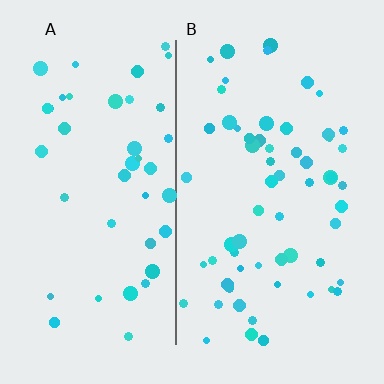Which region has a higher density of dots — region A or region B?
B (the right).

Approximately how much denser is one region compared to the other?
Approximately 1.4× — region B over region A.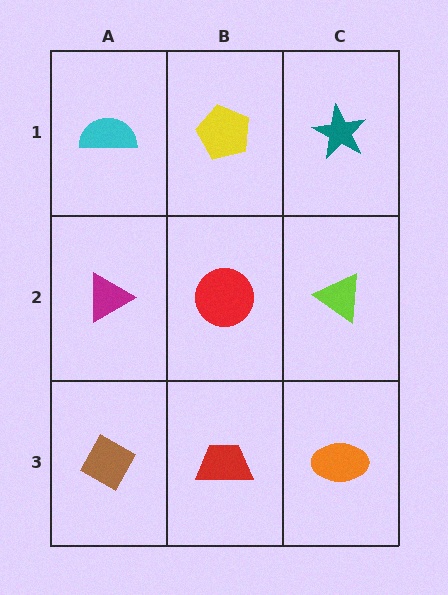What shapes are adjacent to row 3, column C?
A lime triangle (row 2, column C), a red trapezoid (row 3, column B).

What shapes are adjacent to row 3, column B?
A red circle (row 2, column B), a brown diamond (row 3, column A), an orange ellipse (row 3, column C).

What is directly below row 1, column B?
A red circle.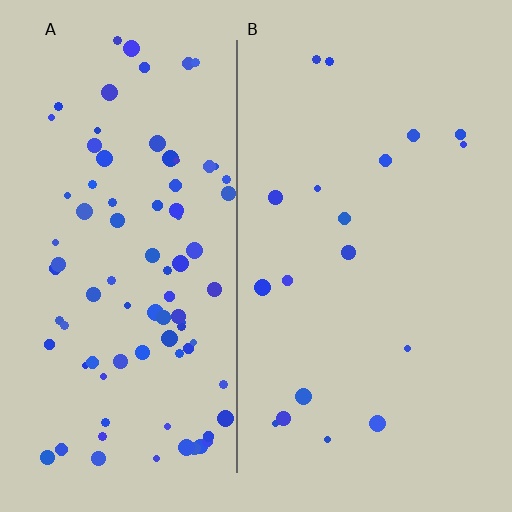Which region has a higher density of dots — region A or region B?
A (the left).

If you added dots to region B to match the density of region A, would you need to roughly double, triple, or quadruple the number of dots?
Approximately quadruple.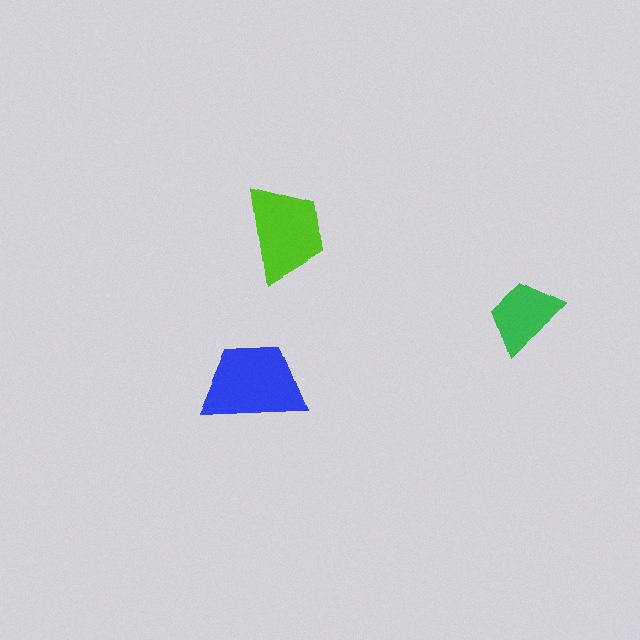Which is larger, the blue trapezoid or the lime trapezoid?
The blue one.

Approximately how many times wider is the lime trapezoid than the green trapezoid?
About 1.5 times wider.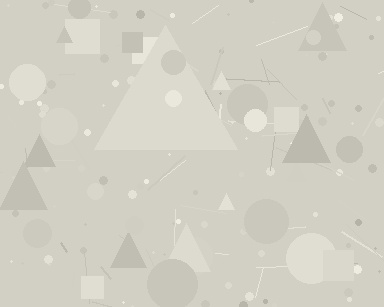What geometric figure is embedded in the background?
A triangle is embedded in the background.